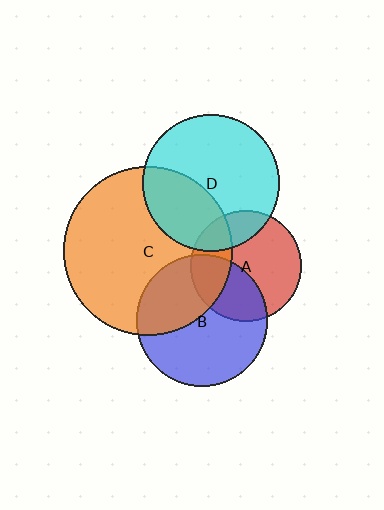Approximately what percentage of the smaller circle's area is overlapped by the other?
Approximately 30%.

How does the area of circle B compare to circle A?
Approximately 1.4 times.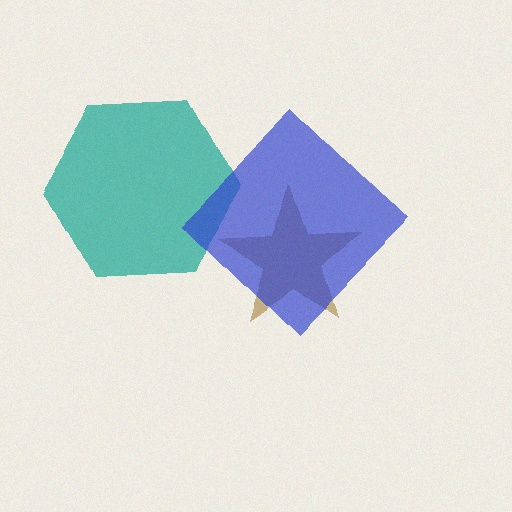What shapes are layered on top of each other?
The layered shapes are: a brown star, a teal hexagon, a blue diamond.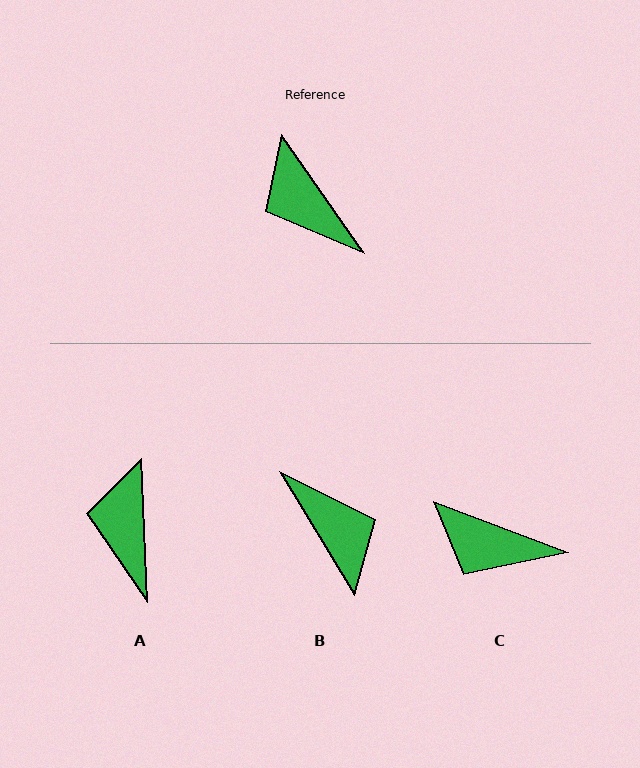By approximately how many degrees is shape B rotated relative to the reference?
Approximately 176 degrees counter-clockwise.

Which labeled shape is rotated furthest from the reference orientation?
B, about 176 degrees away.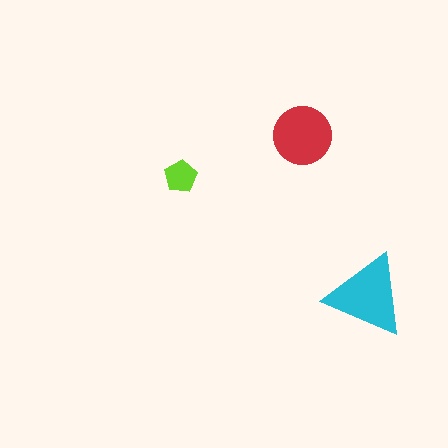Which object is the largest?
The cyan triangle.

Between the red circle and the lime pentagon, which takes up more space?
The red circle.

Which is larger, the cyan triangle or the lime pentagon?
The cyan triangle.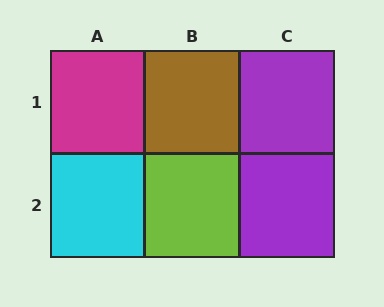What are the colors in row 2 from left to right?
Cyan, lime, purple.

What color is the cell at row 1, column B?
Brown.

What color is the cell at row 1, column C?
Purple.